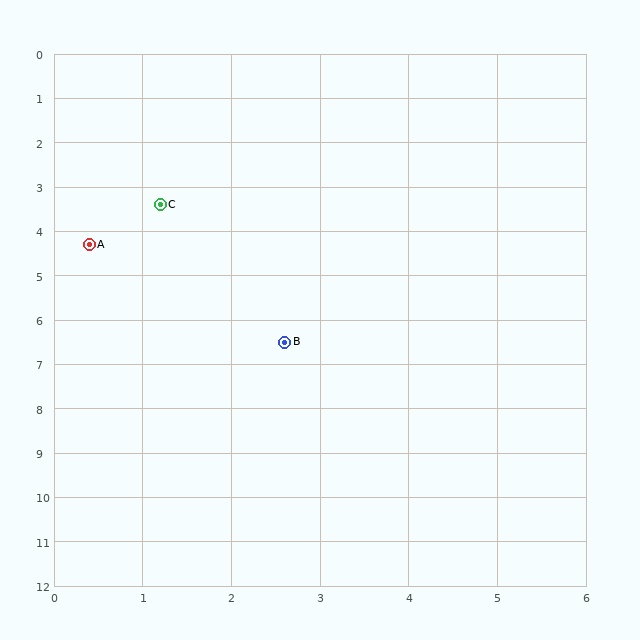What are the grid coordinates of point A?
Point A is at approximately (0.4, 4.3).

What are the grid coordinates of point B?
Point B is at approximately (2.6, 6.5).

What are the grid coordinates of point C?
Point C is at approximately (1.2, 3.4).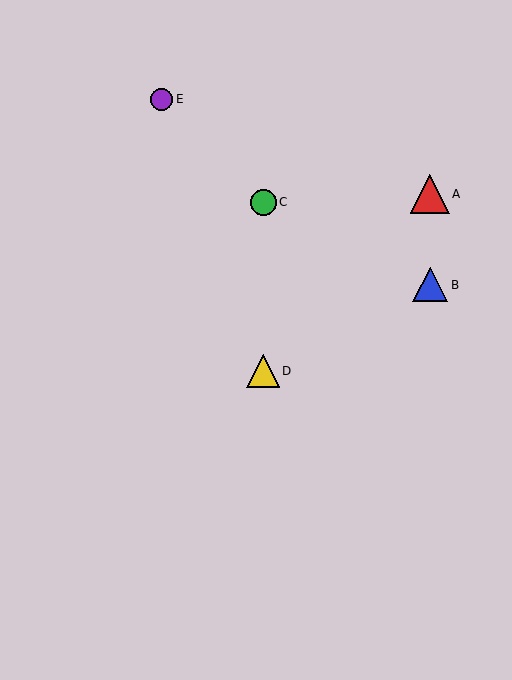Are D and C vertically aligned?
Yes, both are at x≈263.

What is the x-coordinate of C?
Object C is at x≈263.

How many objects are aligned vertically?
2 objects (C, D) are aligned vertically.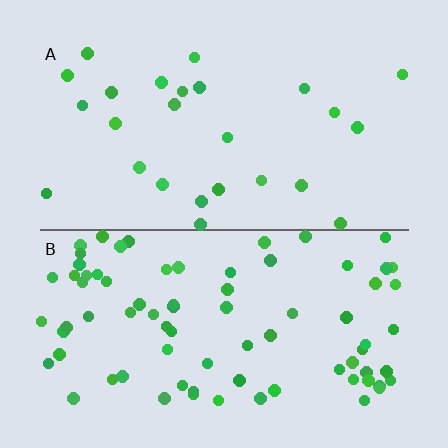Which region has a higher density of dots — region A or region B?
B (the bottom).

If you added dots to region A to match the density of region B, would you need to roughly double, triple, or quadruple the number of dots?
Approximately triple.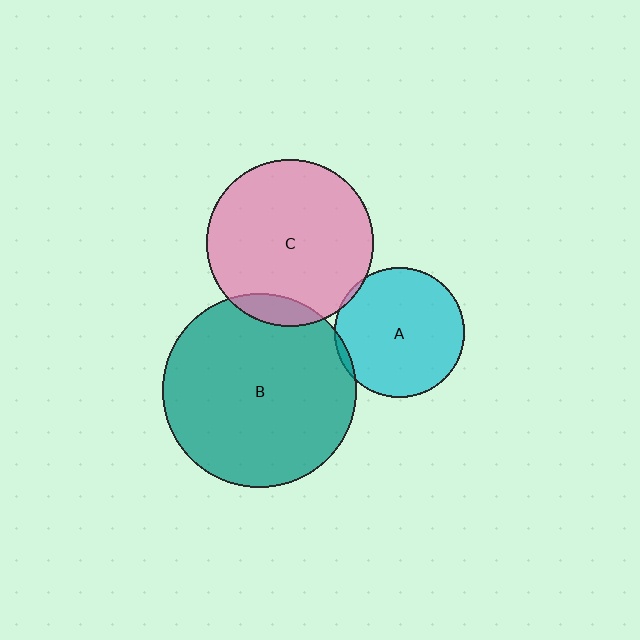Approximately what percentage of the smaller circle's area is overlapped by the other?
Approximately 10%.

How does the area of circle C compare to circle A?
Approximately 1.7 times.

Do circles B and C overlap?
Yes.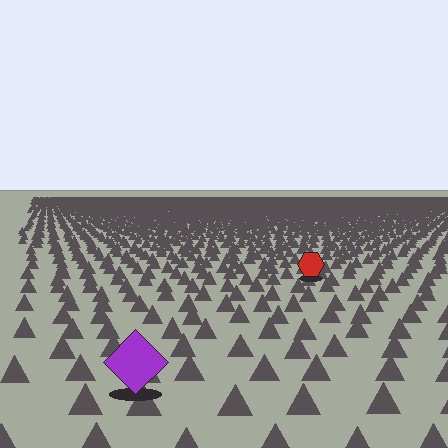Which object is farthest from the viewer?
The red hexagon is farthest from the viewer. It appears smaller and the ground texture around it is denser.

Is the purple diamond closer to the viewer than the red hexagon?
Yes. The purple diamond is closer — you can tell from the texture gradient: the ground texture is coarser near it.